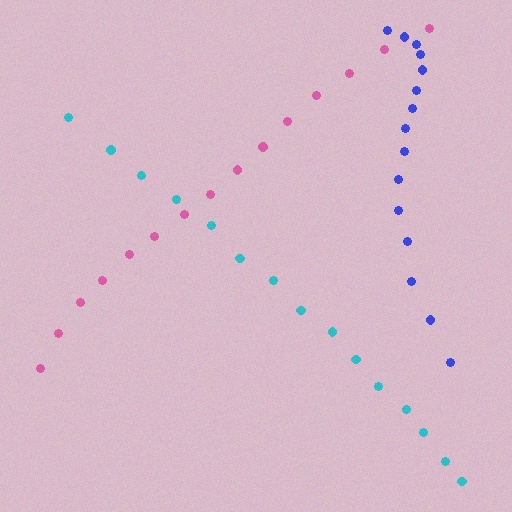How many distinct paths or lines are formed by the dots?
There are 3 distinct paths.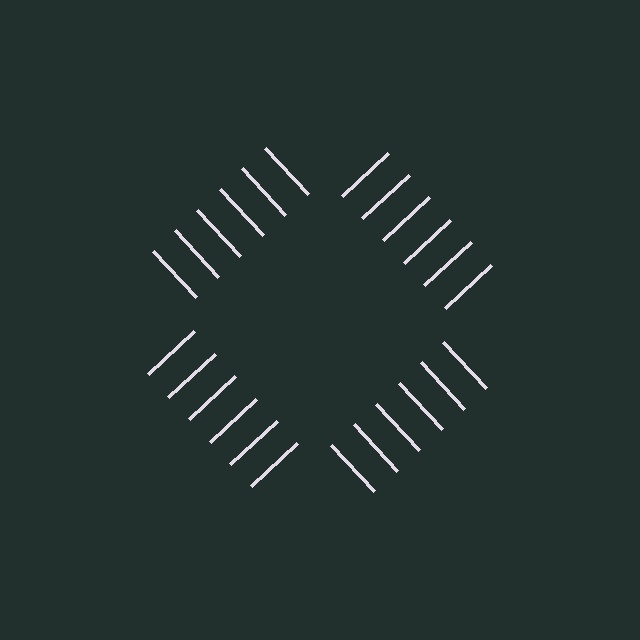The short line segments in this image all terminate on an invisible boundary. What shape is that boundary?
An illusory square — the line segments terminate on its edges but no continuous stroke is drawn.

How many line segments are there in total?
24 — 6 along each of the 4 edges.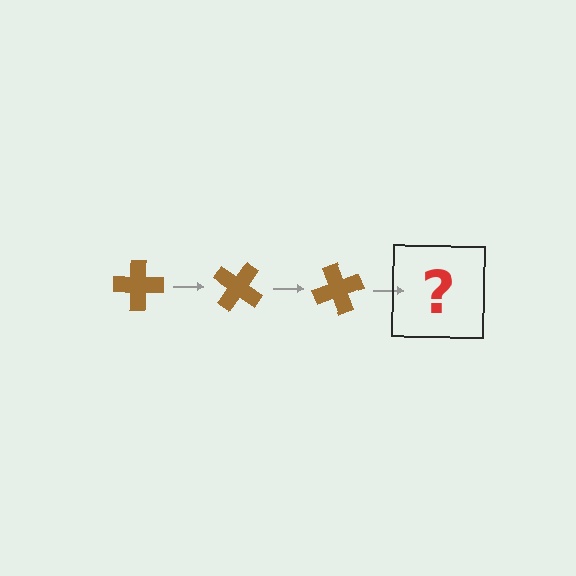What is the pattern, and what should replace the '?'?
The pattern is that the cross rotates 35 degrees each step. The '?' should be a brown cross rotated 105 degrees.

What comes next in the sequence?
The next element should be a brown cross rotated 105 degrees.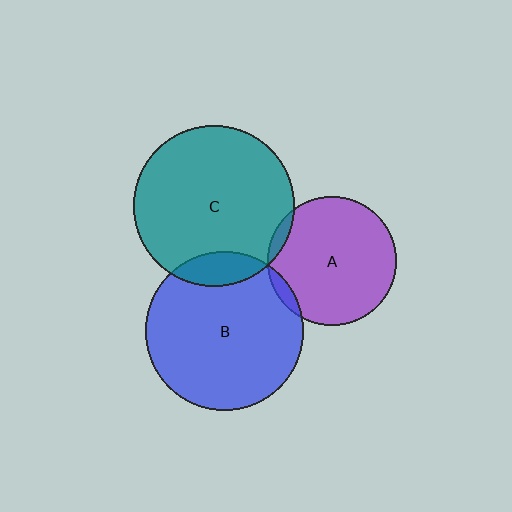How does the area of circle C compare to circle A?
Approximately 1.6 times.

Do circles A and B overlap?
Yes.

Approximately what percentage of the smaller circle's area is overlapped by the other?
Approximately 5%.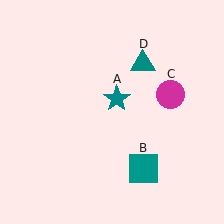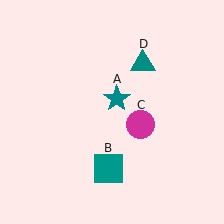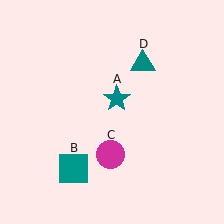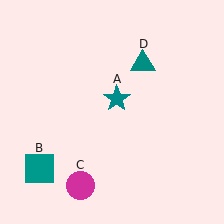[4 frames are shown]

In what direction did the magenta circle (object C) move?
The magenta circle (object C) moved down and to the left.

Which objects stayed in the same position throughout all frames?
Teal star (object A) and teal triangle (object D) remained stationary.